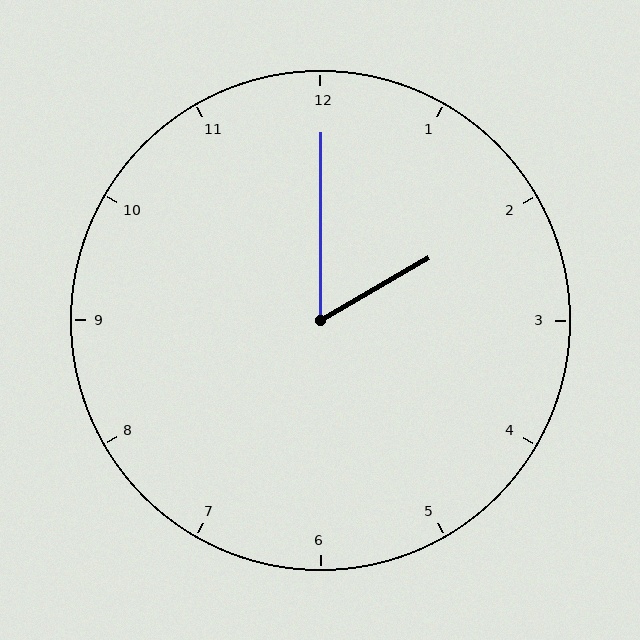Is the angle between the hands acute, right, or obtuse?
It is acute.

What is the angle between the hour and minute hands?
Approximately 60 degrees.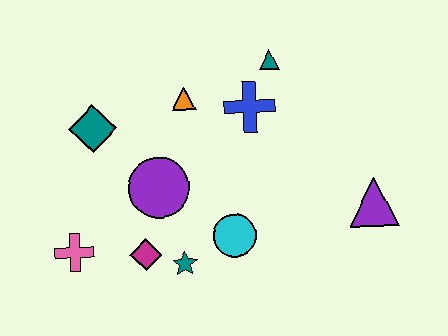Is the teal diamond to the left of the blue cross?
Yes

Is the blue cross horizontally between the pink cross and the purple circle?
No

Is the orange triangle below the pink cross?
No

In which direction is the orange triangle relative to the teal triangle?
The orange triangle is to the left of the teal triangle.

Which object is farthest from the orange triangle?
The purple triangle is farthest from the orange triangle.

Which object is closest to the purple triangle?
The cyan circle is closest to the purple triangle.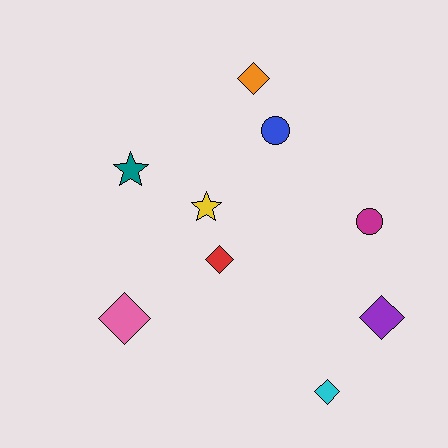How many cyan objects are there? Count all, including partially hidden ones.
There is 1 cyan object.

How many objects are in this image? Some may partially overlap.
There are 9 objects.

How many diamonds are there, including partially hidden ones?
There are 5 diamonds.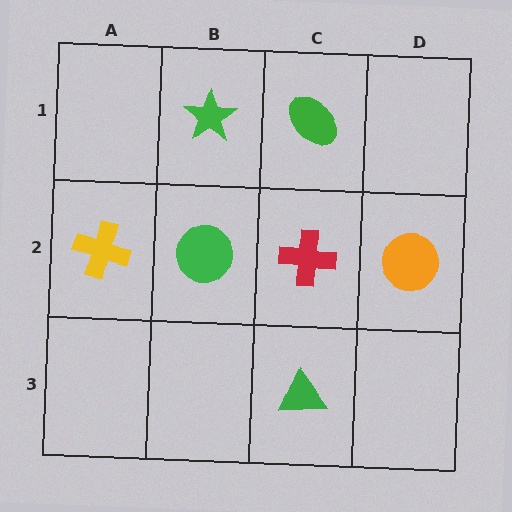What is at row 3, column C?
A green triangle.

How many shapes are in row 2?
4 shapes.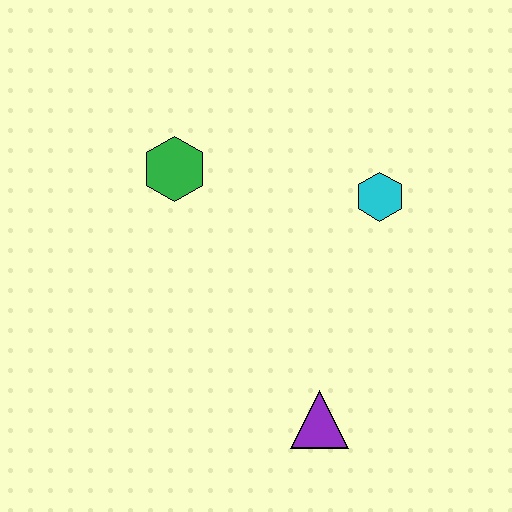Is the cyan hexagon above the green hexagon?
No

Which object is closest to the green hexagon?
The cyan hexagon is closest to the green hexagon.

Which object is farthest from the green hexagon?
The purple triangle is farthest from the green hexagon.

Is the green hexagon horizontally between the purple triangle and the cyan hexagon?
No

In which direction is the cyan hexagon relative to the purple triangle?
The cyan hexagon is above the purple triangle.